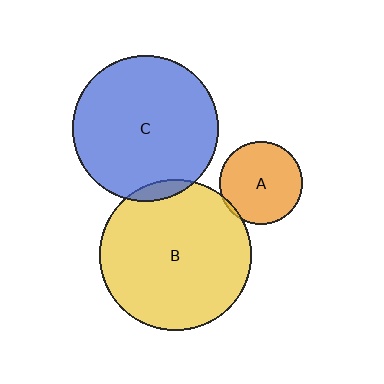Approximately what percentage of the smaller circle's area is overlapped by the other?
Approximately 5%.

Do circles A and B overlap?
Yes.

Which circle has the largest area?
Circle B (yellow).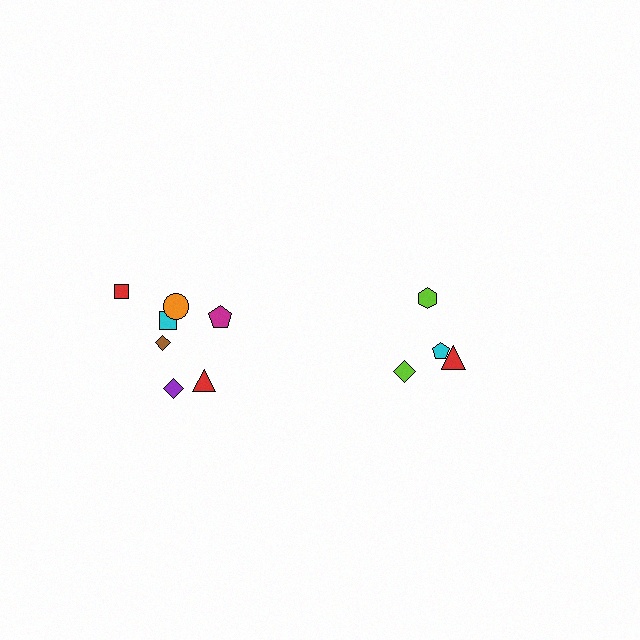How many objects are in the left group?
There are 7 objects.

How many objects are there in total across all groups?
There are 11 objects.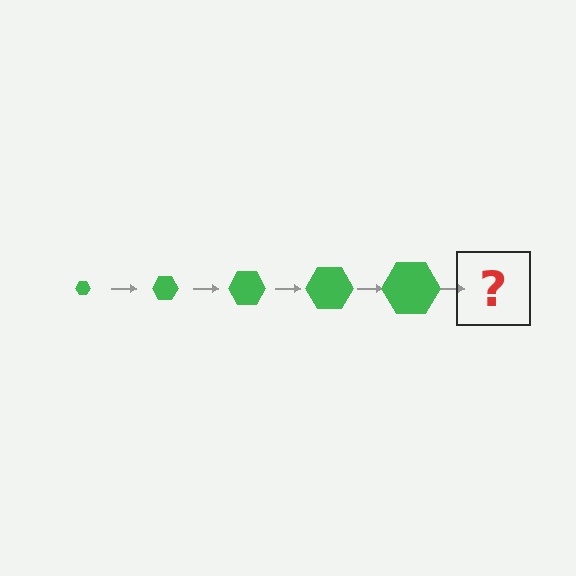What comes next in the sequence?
The next element should be a green hexagon, larger than the previous one.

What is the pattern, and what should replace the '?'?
The pattern is that the hexagon gets progressively larger each step. The '?' should be a green hexagon, larger than the previous one.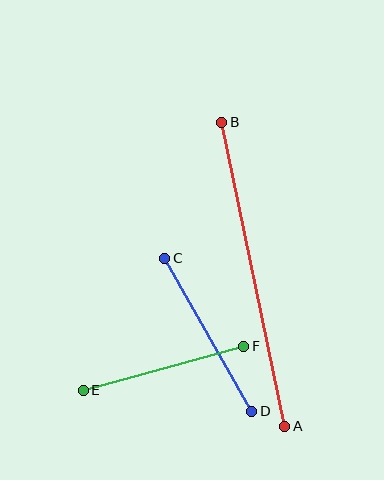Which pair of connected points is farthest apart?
Points A and B are farthest apart.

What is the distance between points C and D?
The distance is approximately 176 pixels.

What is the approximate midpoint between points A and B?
The midpoint is at approximately (253, 274) pixels.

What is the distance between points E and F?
The distance is approximately 167 pixels.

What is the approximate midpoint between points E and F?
The midpoint is at approximately (163, 368) pixels.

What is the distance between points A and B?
The distance is approximately 311 pixels.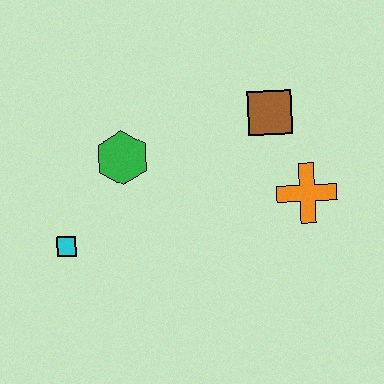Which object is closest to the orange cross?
The brown square is closest to the orange cross.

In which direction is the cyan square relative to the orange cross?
The cyan square is to the left of the orange cross.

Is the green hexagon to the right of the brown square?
No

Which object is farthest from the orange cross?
The cyan square is farthest from the orange cross.